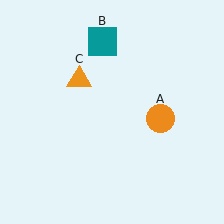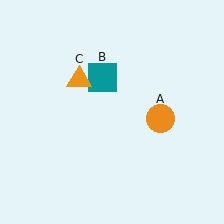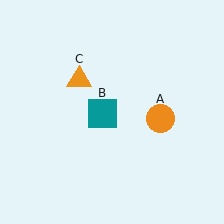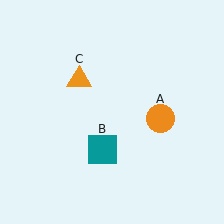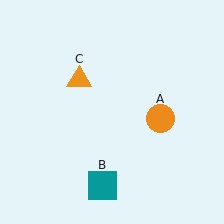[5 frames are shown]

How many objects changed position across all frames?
1 object changed position: teal square (object B).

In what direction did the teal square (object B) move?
The teal square (object B) moved down.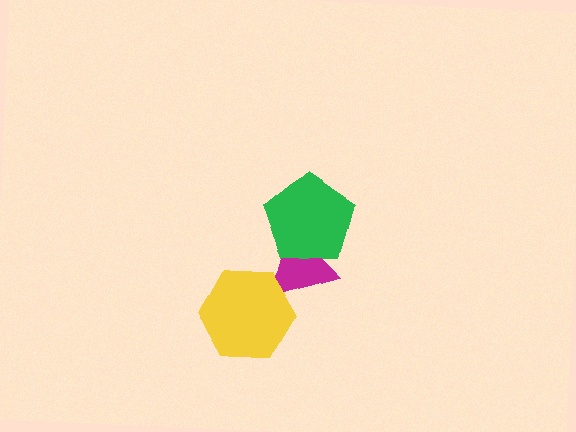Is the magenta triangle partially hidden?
Yes, it is partially covered by another shape.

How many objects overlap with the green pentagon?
1 object overlaps with the green pentagon.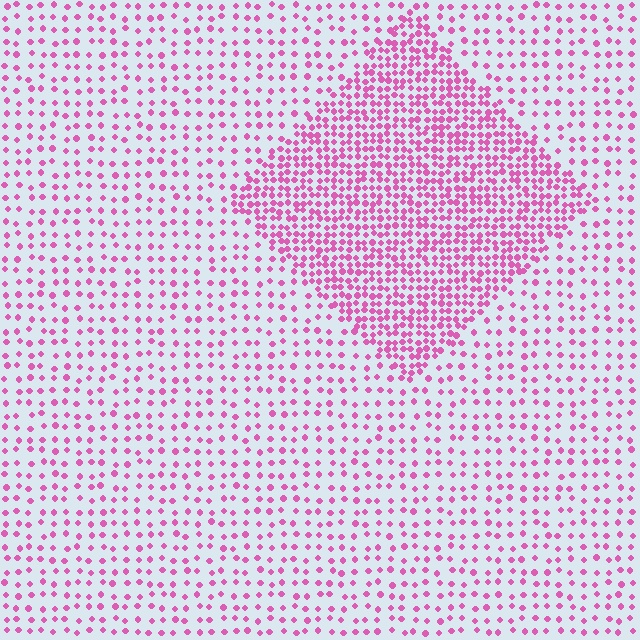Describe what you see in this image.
The image contains small pink elements arranged at two different densities. A diamond-shaped region is visible where the elements are more densely packed than the surrounding area.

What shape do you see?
I see a diamond.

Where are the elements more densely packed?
The elements are more densely packed inside the diamond boundary.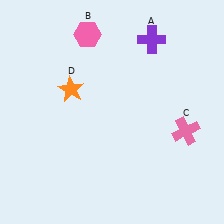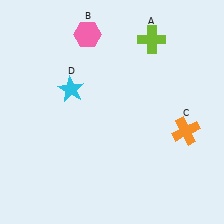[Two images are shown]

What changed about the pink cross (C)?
In Image 1, C is pink. In Image 2, it changed to orange.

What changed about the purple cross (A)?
In Image 1, A is purple. In Image 2, it changed to lime.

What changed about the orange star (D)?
In Image 1, D is orange. In Image 2, it changed to cyan.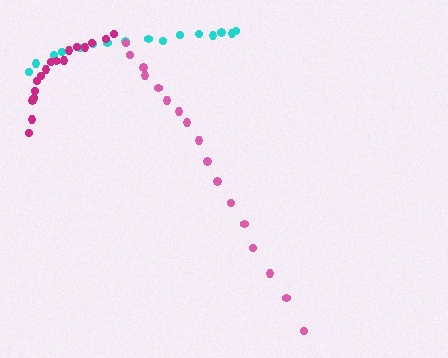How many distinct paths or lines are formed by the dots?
There are 3 distinct paths.